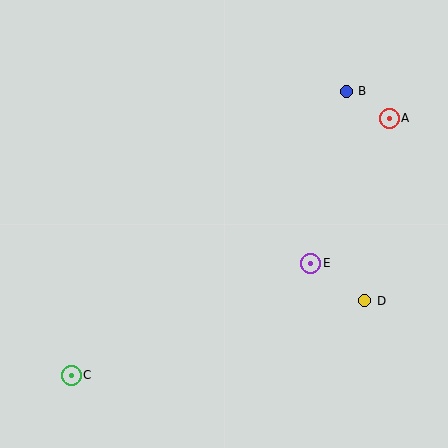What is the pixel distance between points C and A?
The distance between C and A is 409 pixels.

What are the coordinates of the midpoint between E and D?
The midpoint between E and D is at (338, 282).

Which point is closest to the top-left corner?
Point B is closest to the top-left corner.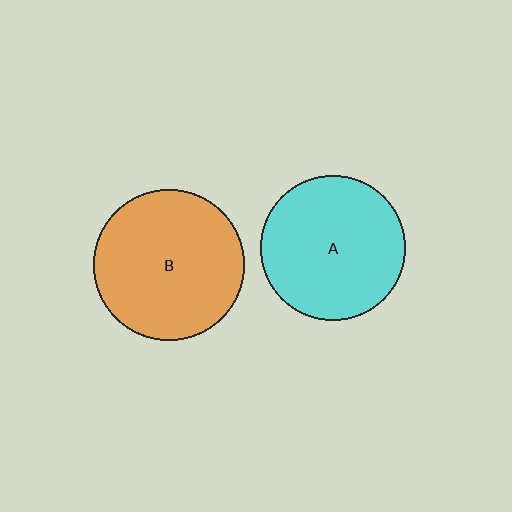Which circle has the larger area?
Circle B (orange).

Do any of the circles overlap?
No, none of the circles overlap.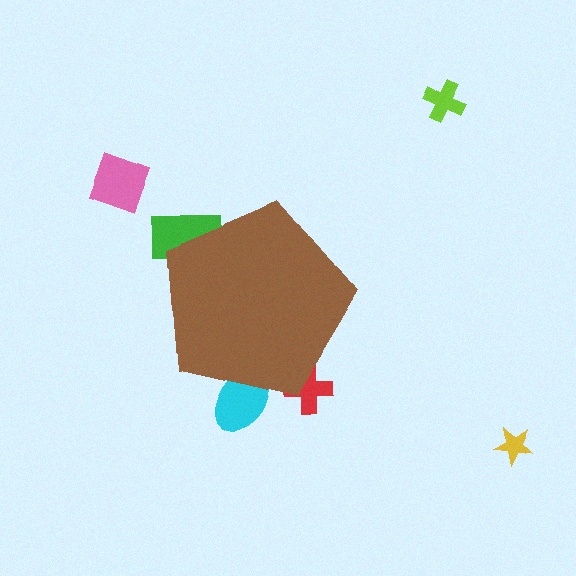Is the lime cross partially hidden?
No, the lime cross is fully visible.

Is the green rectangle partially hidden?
Yes, the green rectangle is partially hidden behind the brown pentagon.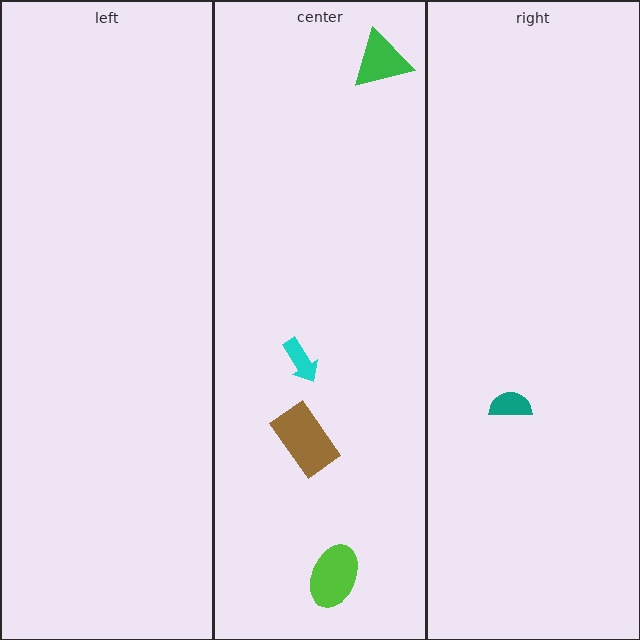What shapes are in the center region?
The lime ellipse, the brown rectangle, the cyan arrow, the green triangle.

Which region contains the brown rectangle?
The center region.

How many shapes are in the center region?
4.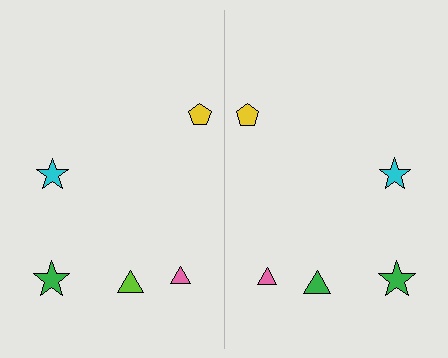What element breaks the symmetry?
The green triangle on the right side breaks the symmetry — its mirror counterpart is lime.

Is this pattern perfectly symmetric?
No, the pattern is not perfectly symmetric. The green triangle on the right side breaks the symmetry — its mirror counterpart is lime.